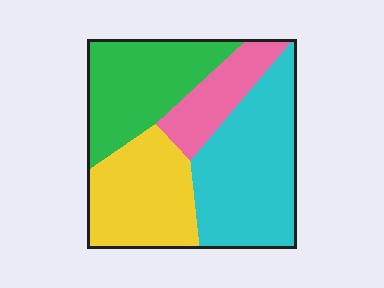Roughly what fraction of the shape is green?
Green takes up about one quarter (1/4) of the shape.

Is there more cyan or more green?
Cyan.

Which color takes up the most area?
Cyan, at roughly 35%.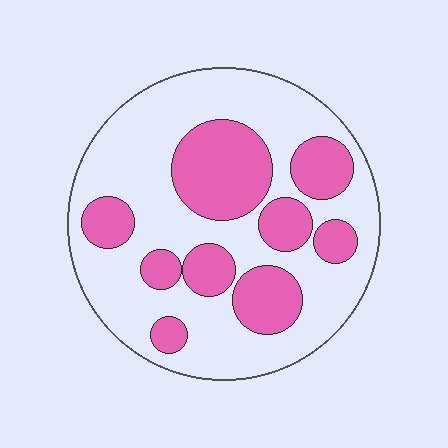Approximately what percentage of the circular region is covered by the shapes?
Approximately 35%.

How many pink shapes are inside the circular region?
9.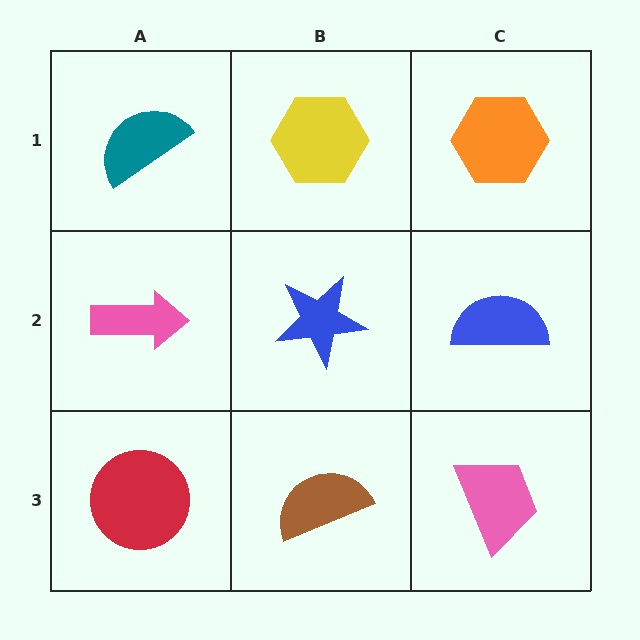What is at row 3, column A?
A red circle.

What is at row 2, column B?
A blue star.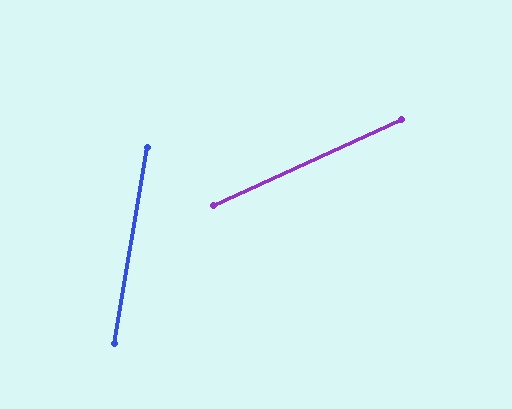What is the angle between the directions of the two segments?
Approximately 56 degrees.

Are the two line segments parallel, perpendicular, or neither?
Neither parallel nor perpendicular — they differ by about 56°.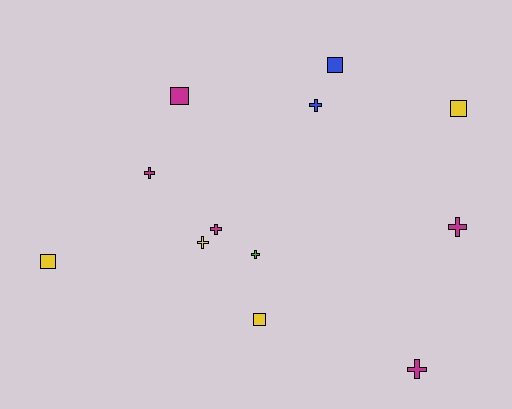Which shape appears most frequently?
Cross, with 7 objects.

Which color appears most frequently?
Magenta, with 5 objects.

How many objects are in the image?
There are 12 objects.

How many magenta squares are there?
There is 1 magenta square.